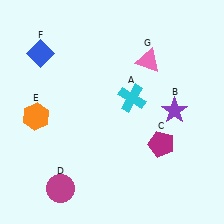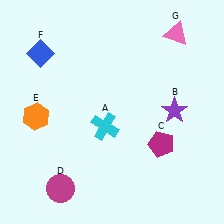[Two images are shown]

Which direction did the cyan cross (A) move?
The cyan cross (A) moved down.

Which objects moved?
The objects that moved are: the cyan cross (A), the pink triangle (G).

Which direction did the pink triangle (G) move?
The pink triangle (G) moved right.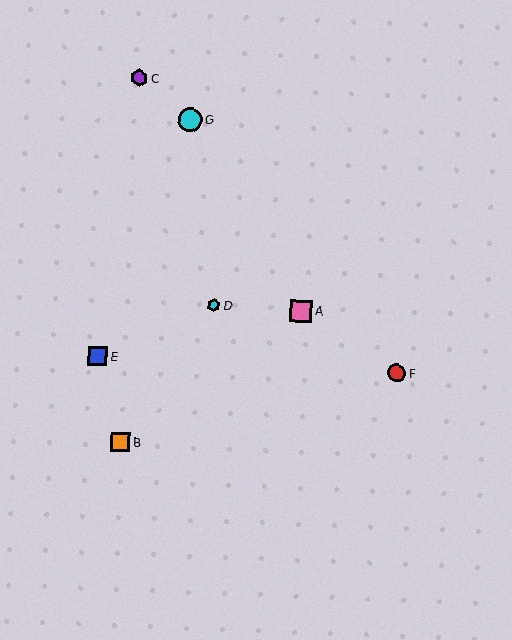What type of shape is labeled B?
Shape B is an orange square.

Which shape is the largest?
The cyan circle (labeled G) is the largest.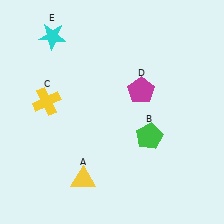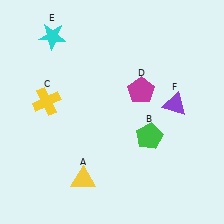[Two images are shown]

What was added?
A purple triangle (F) was added in Image 2.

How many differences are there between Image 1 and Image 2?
There is 1 difference between the two images.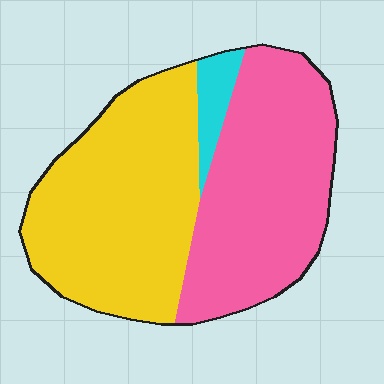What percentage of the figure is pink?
Pink covers roughly 45% of the figure.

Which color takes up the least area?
Cyan, at roughly 5%.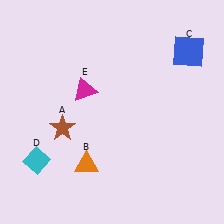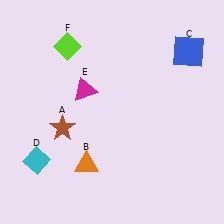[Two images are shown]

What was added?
A lime diamond (F) was added in Image 2.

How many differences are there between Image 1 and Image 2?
There is 1 difference between the two images.